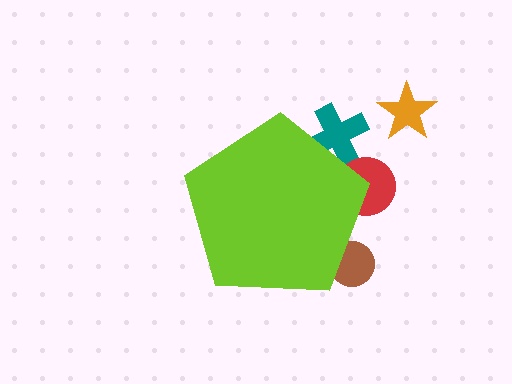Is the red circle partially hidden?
Yes, the red circle is partially hidden behind the lime pentagon.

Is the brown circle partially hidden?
Yes, the brown circle is partially hidden behind the lime pentagon.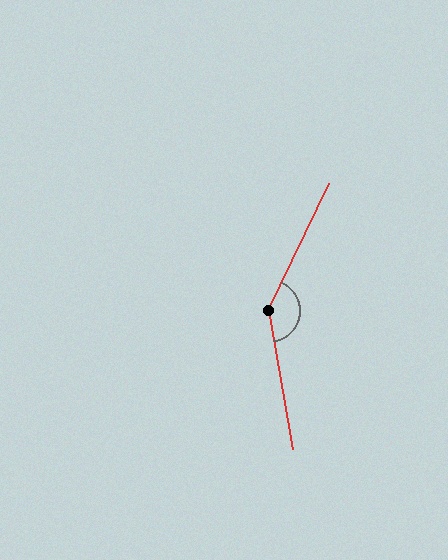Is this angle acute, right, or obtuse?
It is obtuse.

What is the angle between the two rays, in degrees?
Approximately 145 degrees.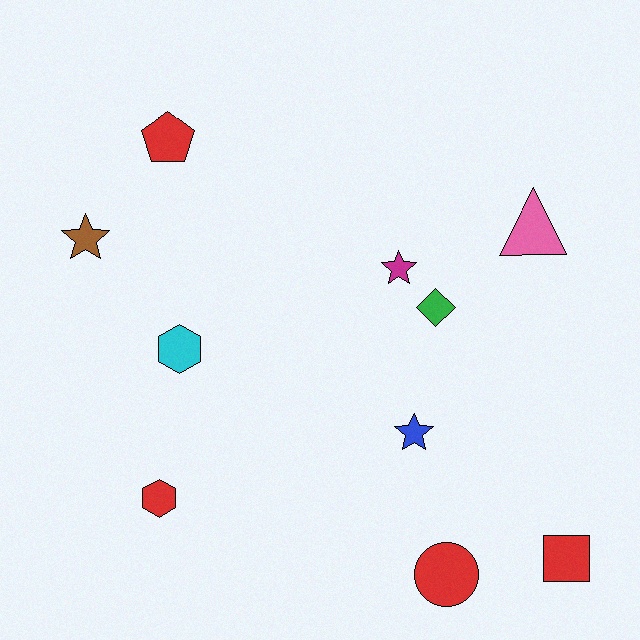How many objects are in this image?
There are 10 objects.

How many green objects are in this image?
There is 1 green object.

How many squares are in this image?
There is 1 square.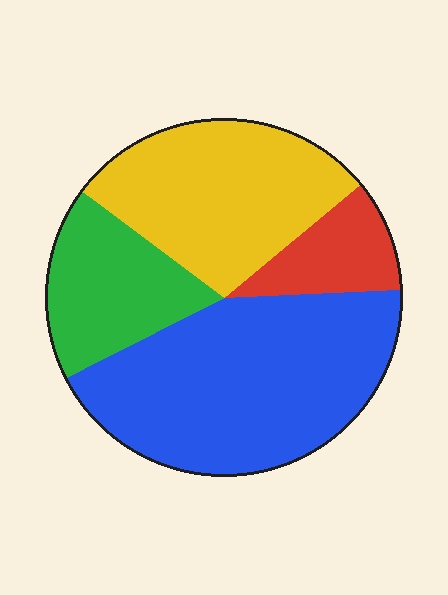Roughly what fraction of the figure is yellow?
Yellow covers about 30% of the figure.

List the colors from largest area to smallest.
From largest to smallest: blue, yellow, green, red.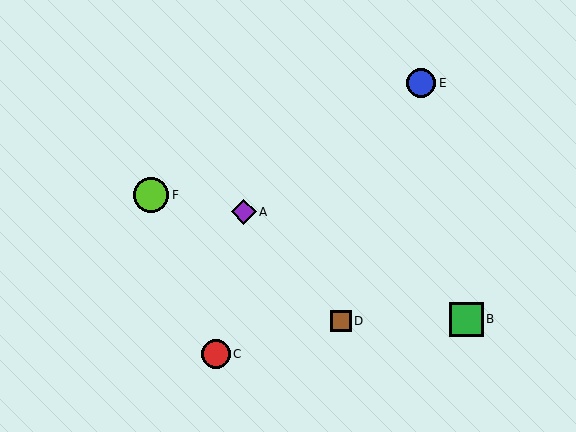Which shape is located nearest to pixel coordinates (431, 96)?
The blue circle (labeled E) at (421, 83) is nearest to that location.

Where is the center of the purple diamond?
The center of the purple diamond is at (244, 212).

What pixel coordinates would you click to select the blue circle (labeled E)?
Click at (421, 83) to select the blue circle E.